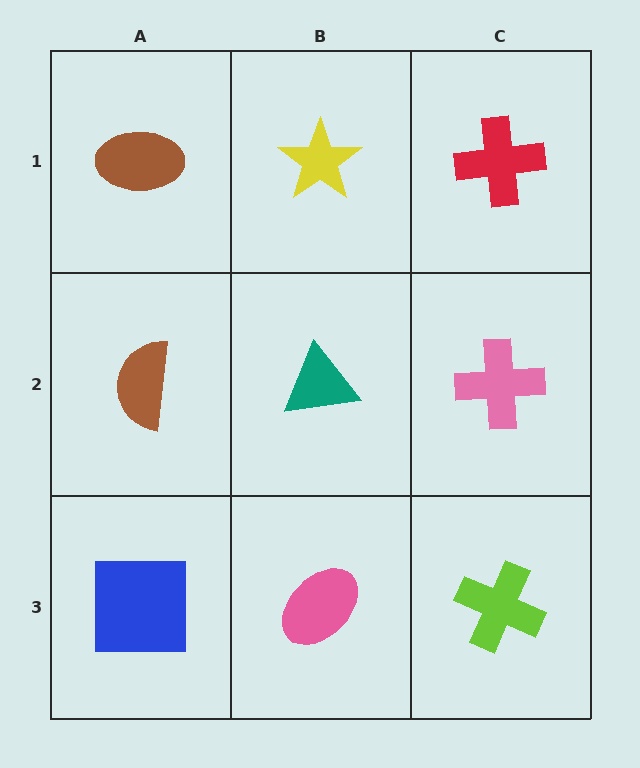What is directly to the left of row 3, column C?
A pink ellipse.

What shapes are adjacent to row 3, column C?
A pink cross (row 2, column C), a pink ellipse (row 3, column B).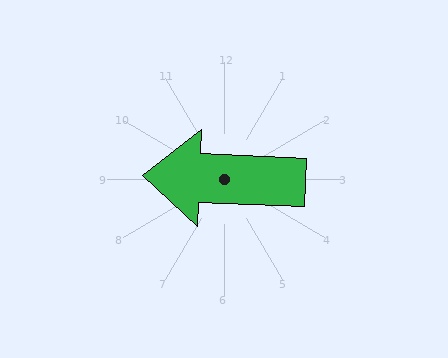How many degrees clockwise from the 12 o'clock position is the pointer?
Approximately 272 degrees.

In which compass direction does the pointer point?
West.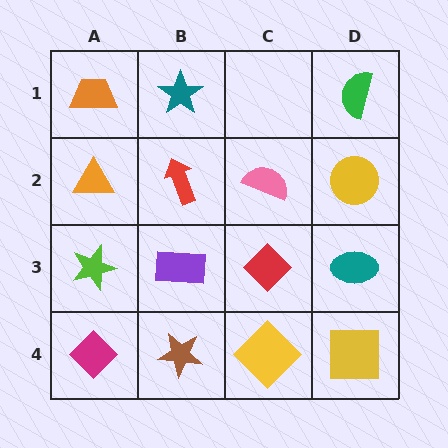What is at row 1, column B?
A teal star.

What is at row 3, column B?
A purple rectangle.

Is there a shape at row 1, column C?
No, that cell is empty.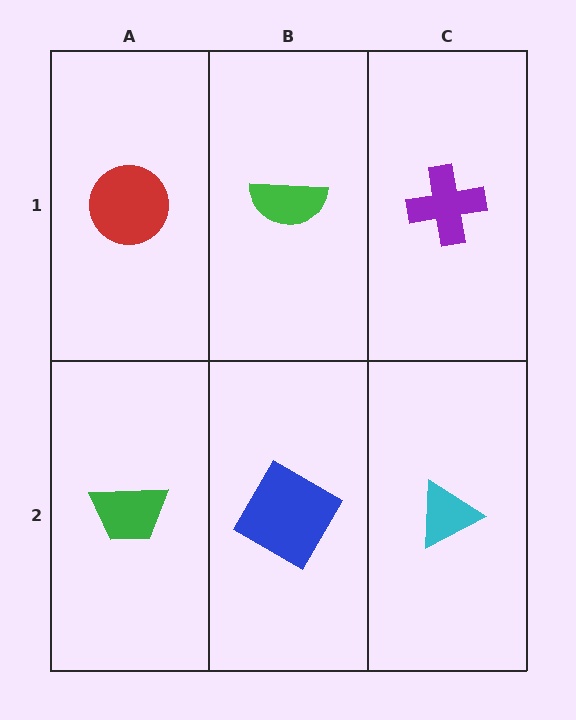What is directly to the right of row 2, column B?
A cyan triangle.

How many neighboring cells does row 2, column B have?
3.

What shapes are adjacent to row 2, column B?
A green semicircle (row 1, column B), a green trapezoid (row 2, column A), a cyan triangle (row 2, column C).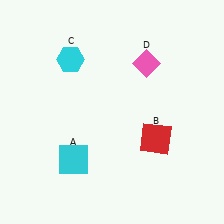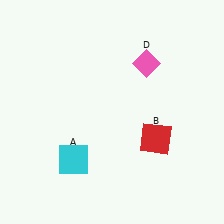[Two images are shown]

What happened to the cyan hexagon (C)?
The cyan hexagon (C) was removed in Image 2. It was in the top-left area of Image 1.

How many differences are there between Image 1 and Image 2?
There is 1 difference between the two images.